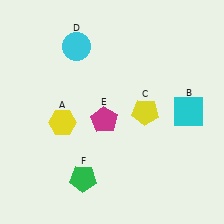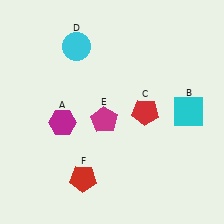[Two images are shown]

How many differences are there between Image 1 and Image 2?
There are 3 differences between the two images.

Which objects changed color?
A changed from yellow to magenta. C changed from yellow to red. F changed from green to red.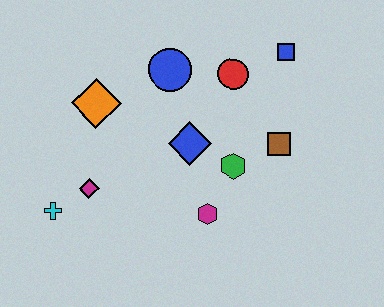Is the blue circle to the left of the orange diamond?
No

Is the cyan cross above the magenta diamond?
No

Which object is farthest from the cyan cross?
The blue square is farthest from the cyan cross.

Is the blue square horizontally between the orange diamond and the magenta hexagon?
No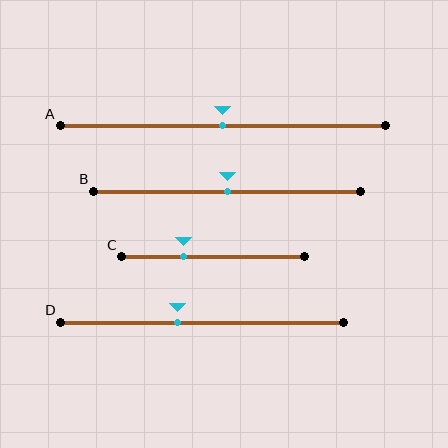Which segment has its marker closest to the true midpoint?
Segment A has its marker closest to the true midpoint.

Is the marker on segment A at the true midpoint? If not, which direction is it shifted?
Yes, the marker on segment A is at the true midpoint.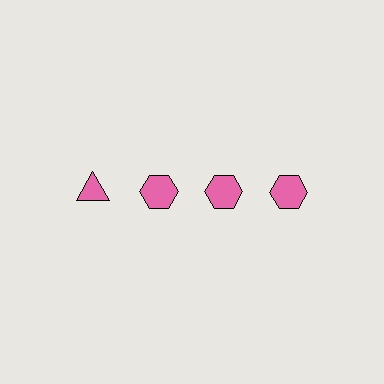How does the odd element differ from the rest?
It has a different shape: triangle instead of hexagon.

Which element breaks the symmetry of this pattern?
The pink triangle in the top row, leftmost column breaks the symmetry. All other shapes are pink hexagons.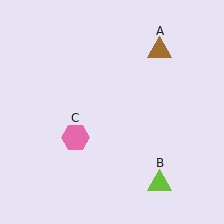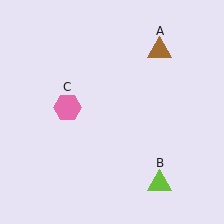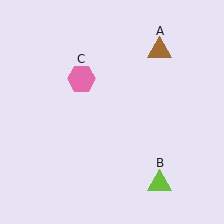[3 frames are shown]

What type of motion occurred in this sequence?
The pink hexagon (object C) rotated clockwise around the center of the scene.